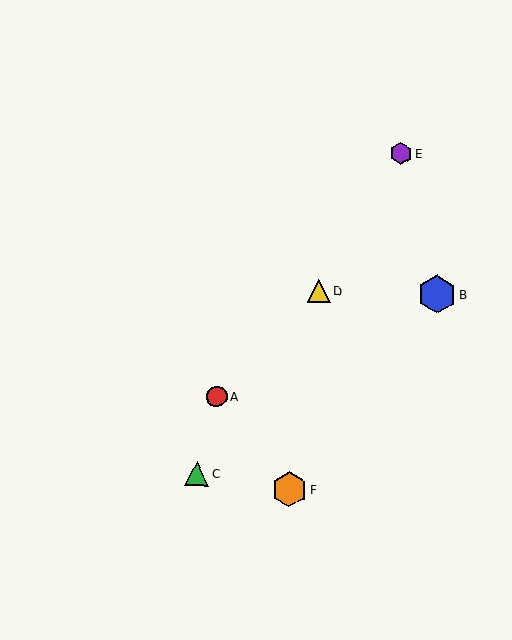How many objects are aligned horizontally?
2 objects (B, D) are aligned horizontally.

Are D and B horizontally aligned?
Yes, both are at y≈291.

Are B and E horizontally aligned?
No, B is at y≈294 and E is at y≈154.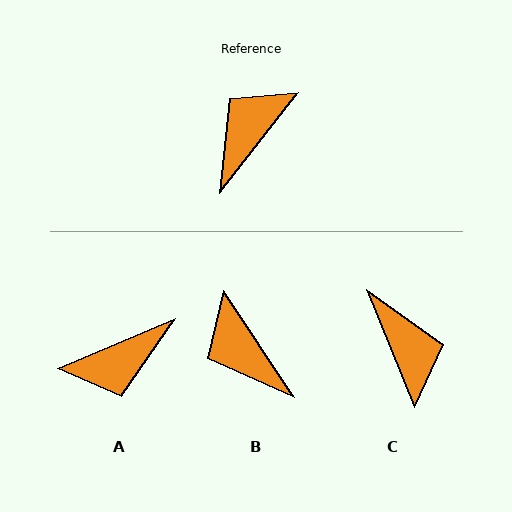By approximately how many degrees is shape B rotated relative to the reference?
Approximately 71 degrees counter-clockwise.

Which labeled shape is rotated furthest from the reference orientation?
A, about 151 degrees away.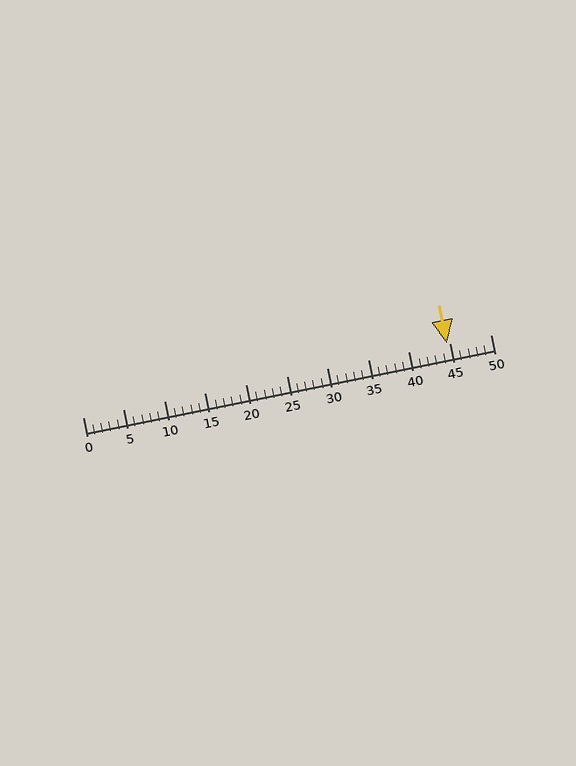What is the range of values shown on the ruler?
The ruler shows values from 0 to 50.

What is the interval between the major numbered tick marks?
The major tick marks are spaced 5 units apart.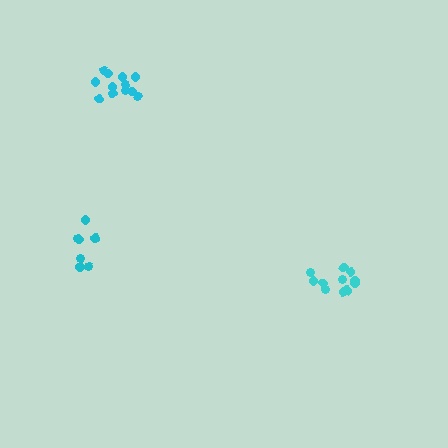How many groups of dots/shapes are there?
There are 3 groups.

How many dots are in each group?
Group 1: 11 dots, Group 2: 12 dots, Group 3: 7 dots (30 total).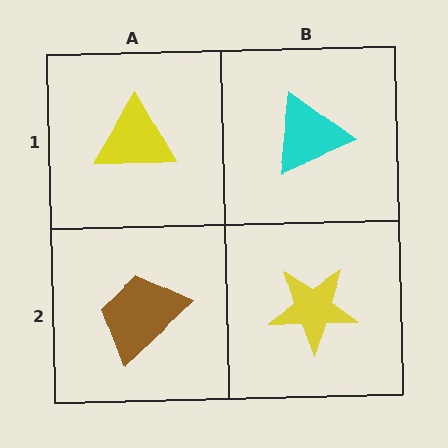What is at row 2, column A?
A brown trapezoid.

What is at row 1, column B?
A cyan triangle.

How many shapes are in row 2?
2 shapes.